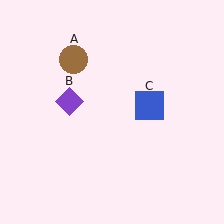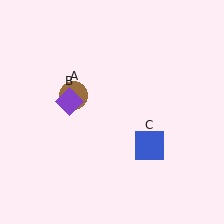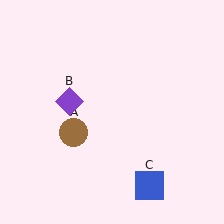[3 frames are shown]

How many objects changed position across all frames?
2 objects changed position: brown circle (object A), blue square (object C).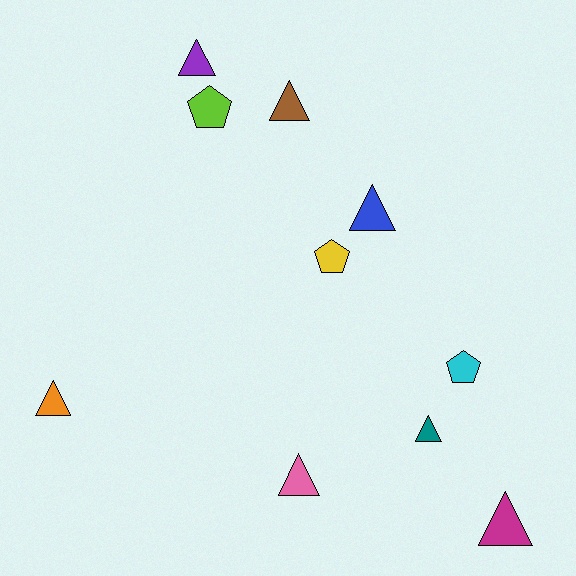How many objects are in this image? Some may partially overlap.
There are 10 objects.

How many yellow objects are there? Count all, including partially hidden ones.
There is 1 yellow object.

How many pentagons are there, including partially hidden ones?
There are 3 pentagons.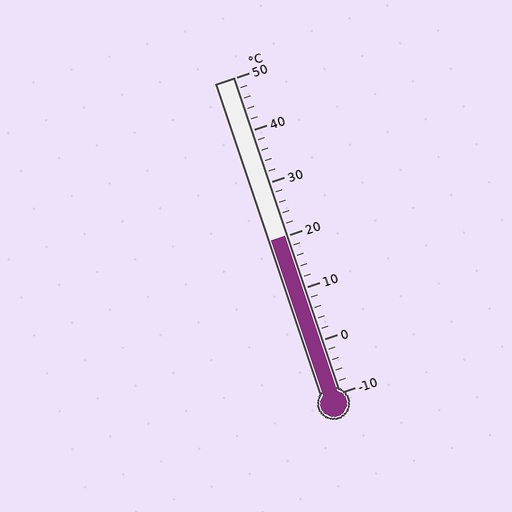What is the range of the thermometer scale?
The thermometer scale ranges from -10°C to 50°C.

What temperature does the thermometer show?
The thermometer shows approximately 20°C.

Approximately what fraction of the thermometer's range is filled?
The thermometer is filled to approximately 50% of its range.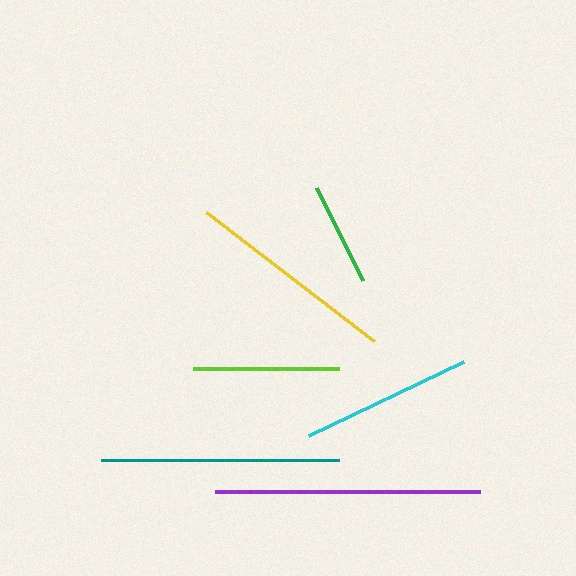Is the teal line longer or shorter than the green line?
The teal line is longer than the green line.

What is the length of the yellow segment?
The yellow segment is approximately 212 pixels long.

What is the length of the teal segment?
The teal segment is approximately 238 pixels long.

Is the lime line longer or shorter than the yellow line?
The yellow line is longer than the lime line.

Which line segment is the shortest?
The green line is the shortest at approximately 104 pixels.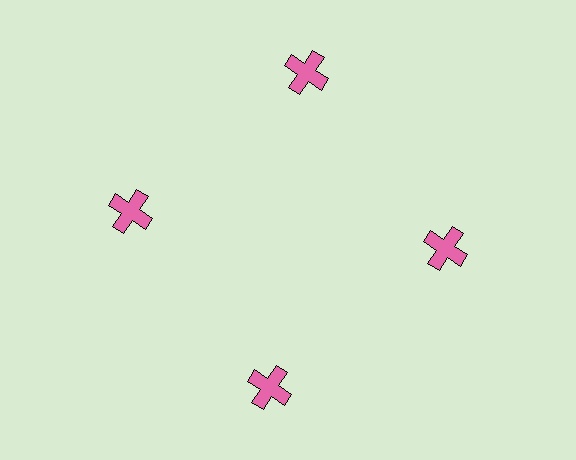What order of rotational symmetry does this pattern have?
This pattern has 4-fold rotational symmetry.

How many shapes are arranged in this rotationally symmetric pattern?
There are 4 shapes, arranged in 4 groups of 1.